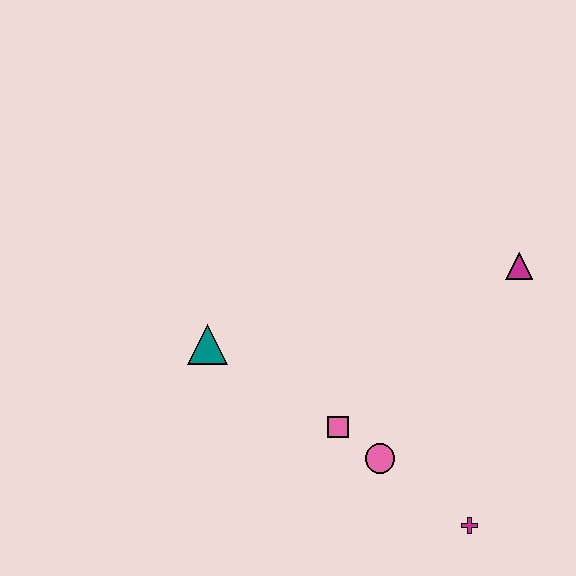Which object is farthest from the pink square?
The magenta triangle is farthest from the pink square.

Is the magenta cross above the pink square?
No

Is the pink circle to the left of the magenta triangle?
Yes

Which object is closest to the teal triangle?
The pink square is closest to the teal triangle.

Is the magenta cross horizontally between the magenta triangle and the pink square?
Yes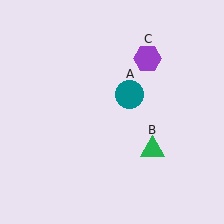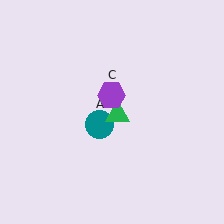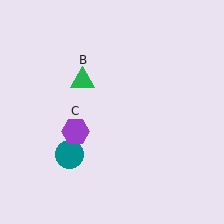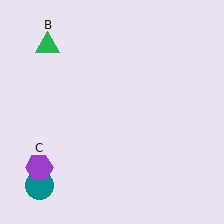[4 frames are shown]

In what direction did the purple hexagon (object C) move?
The purple hexagon (object C) moved down and to the left.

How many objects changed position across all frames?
3 objects changed position: teal circle (object A), green triangle (object B), purple hexagon (object C).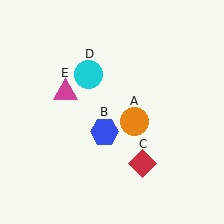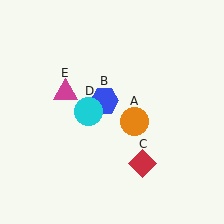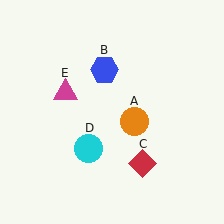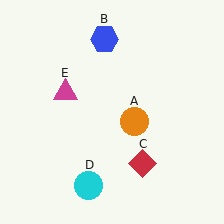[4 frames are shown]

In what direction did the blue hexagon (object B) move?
The blue hexagon (object B) moved up.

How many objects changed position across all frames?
2 objects changed position: blue hexagon (object B), cyan circle (object D).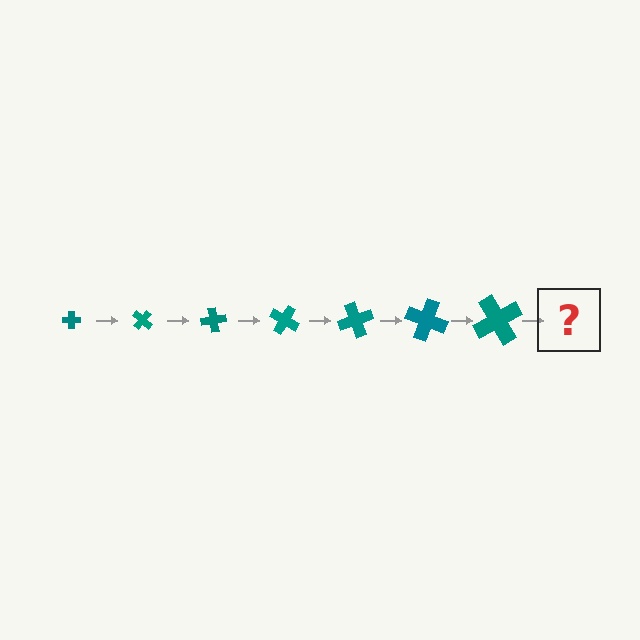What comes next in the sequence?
The next element should be a cross, larger than the previous one and rotated 280 degrees from the start.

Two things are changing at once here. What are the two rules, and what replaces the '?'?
The two rules are that the cross grows larger each step and it rotates 40 degrees each step. The '?' should be a cross, larger than the previous one and rotated 280 degrees from the start.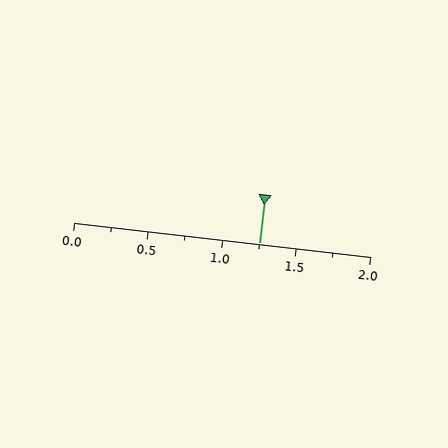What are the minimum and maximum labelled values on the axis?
The axis runs from 0.0 to 2.0.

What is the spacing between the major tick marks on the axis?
The major ticks are spaced 0.5 apart.